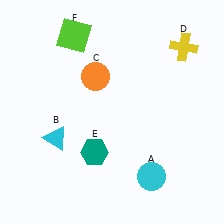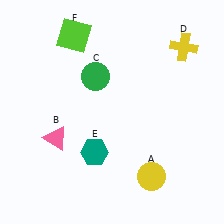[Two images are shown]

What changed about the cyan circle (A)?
In Image 1, A is cyan. In Image 2, it changed to yellow.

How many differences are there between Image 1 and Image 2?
There are 3 differences between the two images.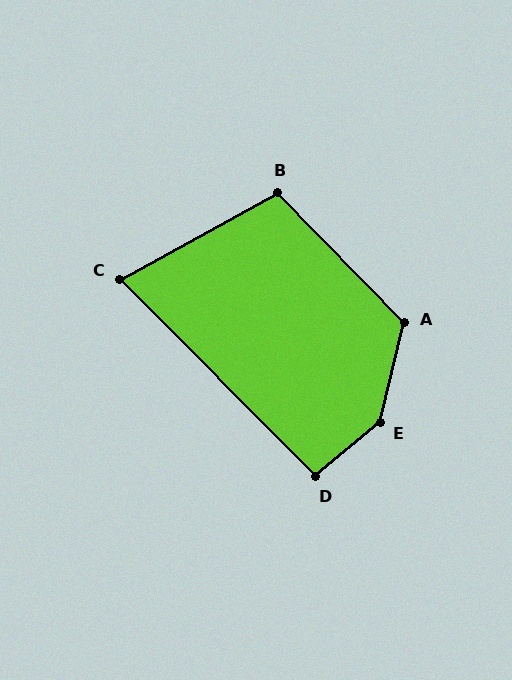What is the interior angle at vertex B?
Approximately 105 degrees (obtuse).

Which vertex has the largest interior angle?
E, at approximately 143 degrees.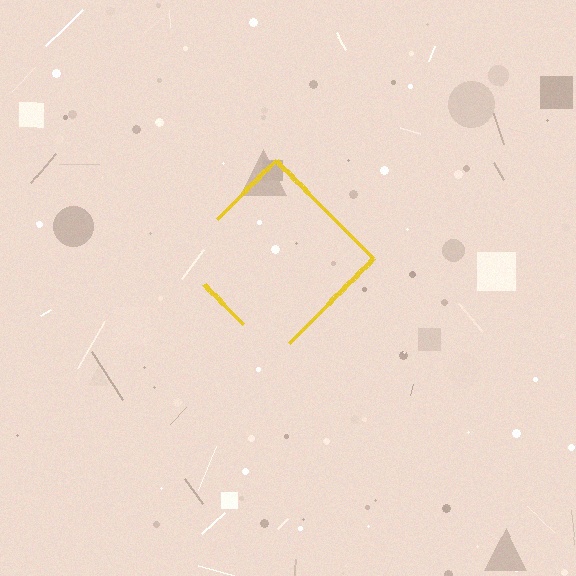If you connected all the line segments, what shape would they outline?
They would outline a diamond.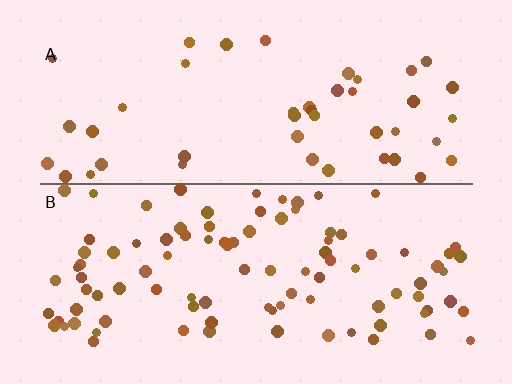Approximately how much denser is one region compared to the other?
Approximately 2.1× — region B over region A.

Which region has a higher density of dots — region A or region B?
B (the bottom).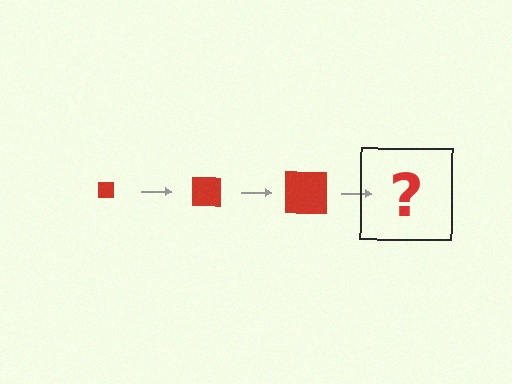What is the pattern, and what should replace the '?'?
The pattern is that the square gets progressively larger each step. The '?' should be a red square, larger than the previous one.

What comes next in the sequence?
The next element should be a red square, larger than the previous one.